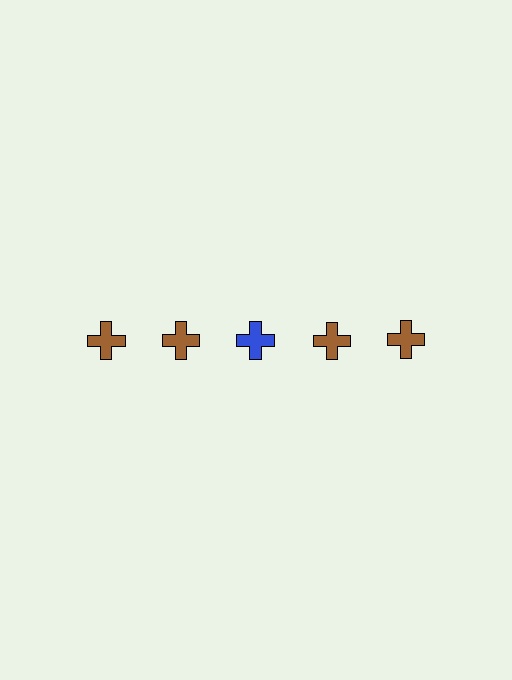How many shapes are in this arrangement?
There are 5 shapes arranged in a grid pattern.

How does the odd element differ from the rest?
It has a different color: blue instead of brown.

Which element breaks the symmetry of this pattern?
The blue cross in the top row, center column breaks the symmetry. All other shapes are brown crosses.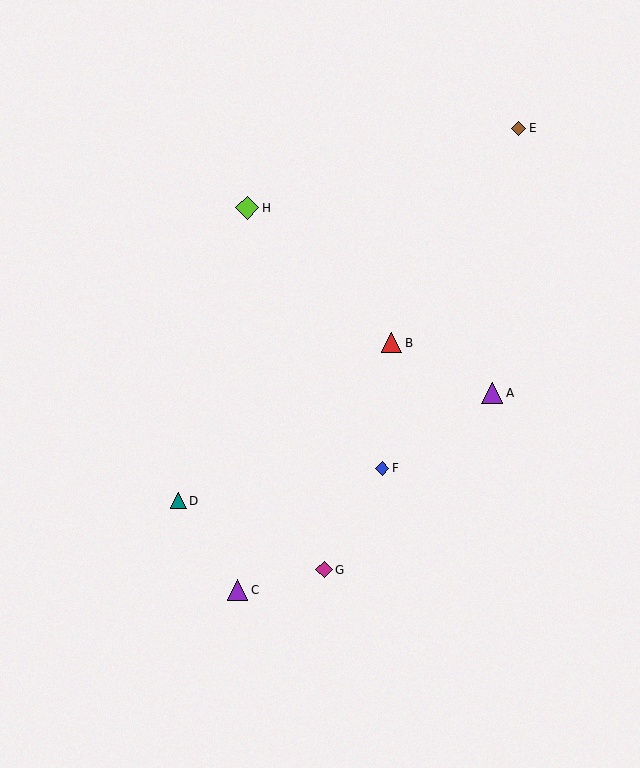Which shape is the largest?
The lime diamond (labeled H) is the largest.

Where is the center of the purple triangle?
The center of the purple triangle is at (492, 393).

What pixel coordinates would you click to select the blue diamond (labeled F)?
Click at (382, 468) to select the blue diamond F.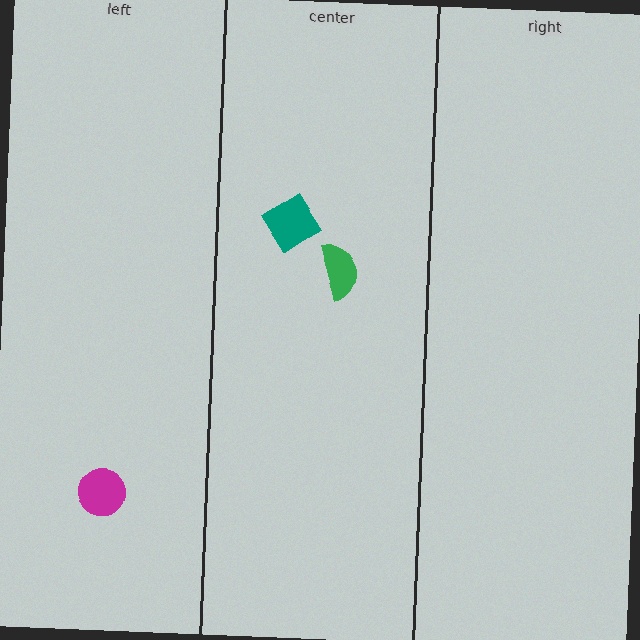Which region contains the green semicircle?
The center region.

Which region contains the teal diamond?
The center region.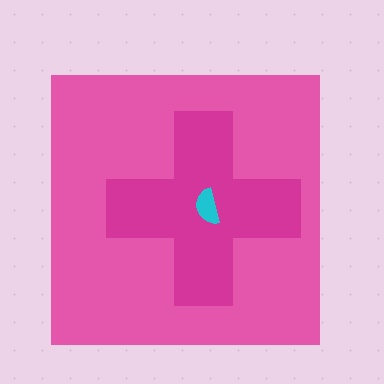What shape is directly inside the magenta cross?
The cyan semicircle.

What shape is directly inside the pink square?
The magenta cross.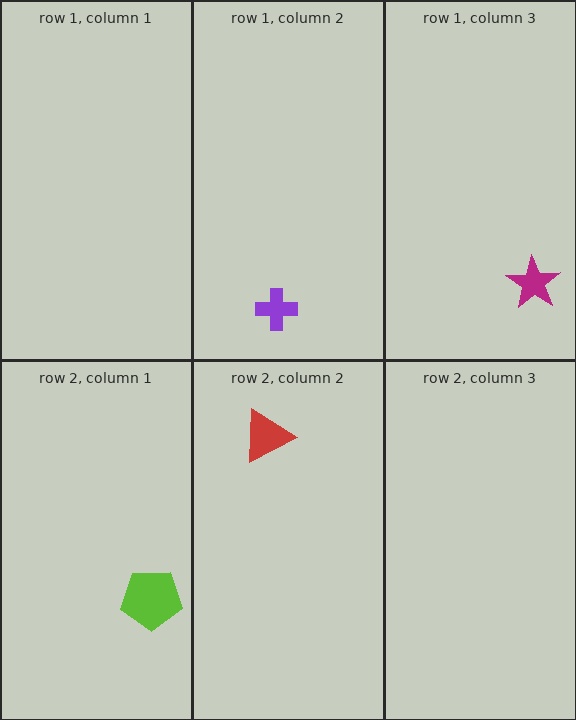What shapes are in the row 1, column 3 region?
The magenta star.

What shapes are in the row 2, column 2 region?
The red triangle.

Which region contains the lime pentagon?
The row 2, column 1 region.